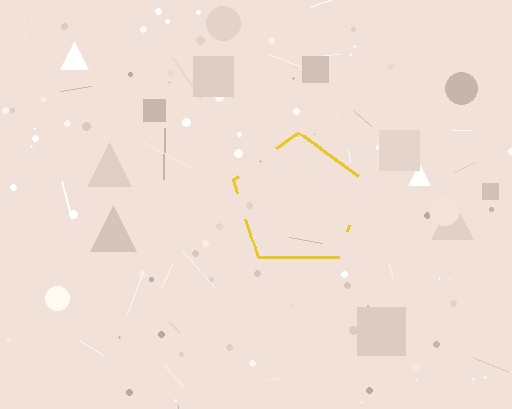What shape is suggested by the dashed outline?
The dashed outline suggests a pentagon.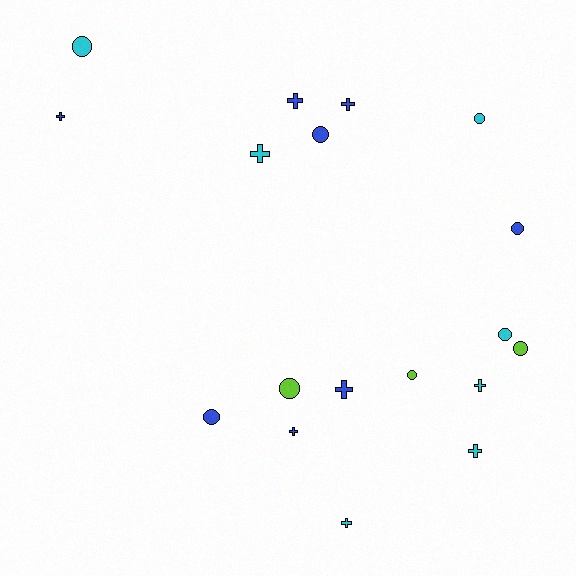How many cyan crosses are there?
There are 4 cyan crosses.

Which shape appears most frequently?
Cross, with 9 objects.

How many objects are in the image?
There are 18 objects.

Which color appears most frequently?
Blue, with 8 objects.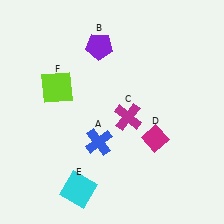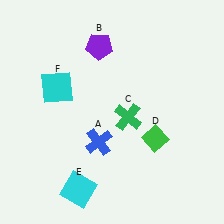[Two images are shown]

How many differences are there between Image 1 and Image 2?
There are 3 differences between the two images.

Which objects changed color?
C changed from magenta to green. D changed from magenta to green. F changed from lime to cyan.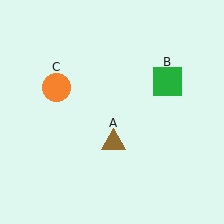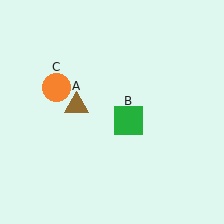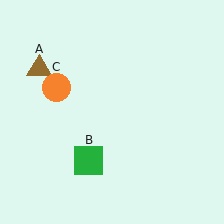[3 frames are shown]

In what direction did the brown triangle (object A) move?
The brown triangle (object A) moved up and to the left.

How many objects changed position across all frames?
2 objects changed position: brown triangle (object A), green square (object B).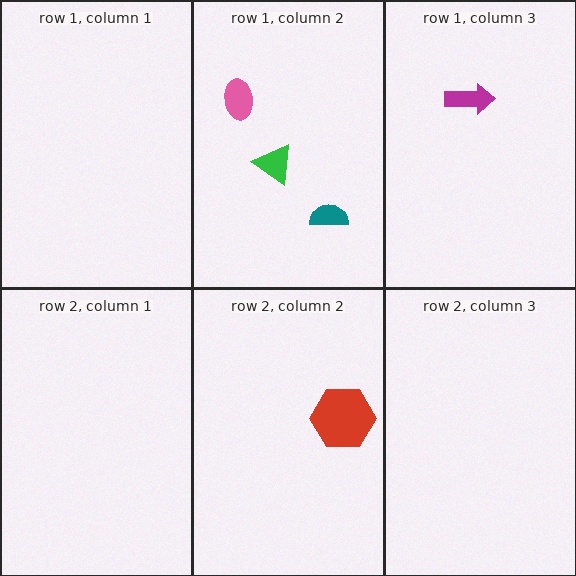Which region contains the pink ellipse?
The row 1, column 2 region.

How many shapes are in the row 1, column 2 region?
3.